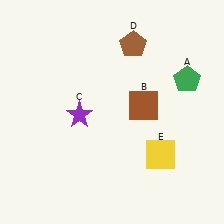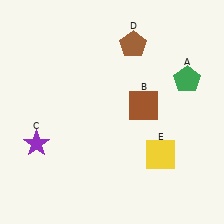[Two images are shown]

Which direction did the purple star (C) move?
The purple star (C) moved left.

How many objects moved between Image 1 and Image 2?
1 object moved between the two images.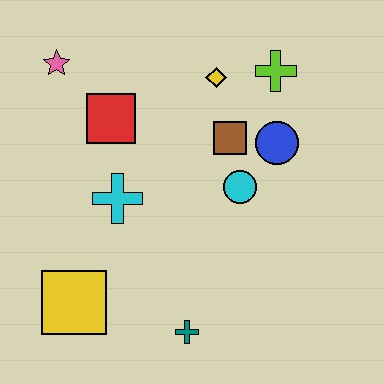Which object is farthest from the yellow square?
The lime cross is farthest from the yellow square.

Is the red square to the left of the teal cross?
Yes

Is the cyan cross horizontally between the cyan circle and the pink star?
Yes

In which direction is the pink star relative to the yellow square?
The pink star is above the yellow square.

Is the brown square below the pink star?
Yes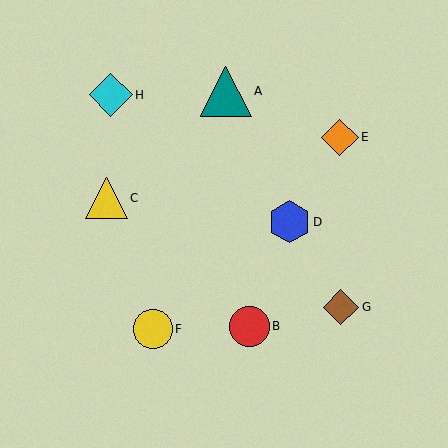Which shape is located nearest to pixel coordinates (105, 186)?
The yellow triangle (labeled C) at (106, 198) is nearest to that location.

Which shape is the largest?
The teal triangle (labeled A) is the largest.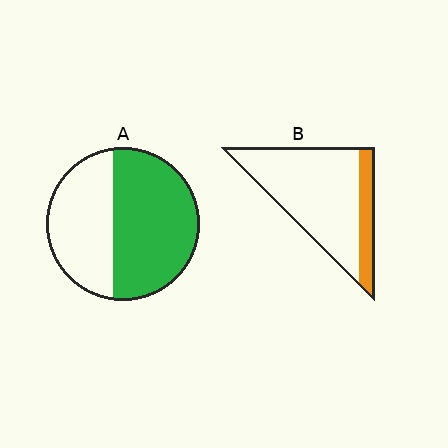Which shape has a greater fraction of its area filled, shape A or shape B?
Shape A.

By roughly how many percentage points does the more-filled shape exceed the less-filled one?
By roughly 40 percentage points (A over B).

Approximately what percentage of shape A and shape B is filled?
A is approximately 60% and B is approximately 20%.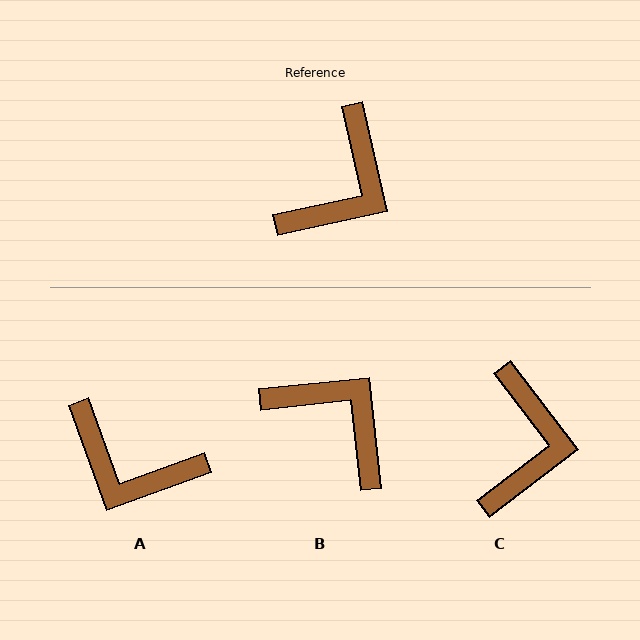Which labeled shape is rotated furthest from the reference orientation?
B, about 83 degrees away.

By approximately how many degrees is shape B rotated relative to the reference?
Approximately 83 degrees counter-clockwise.